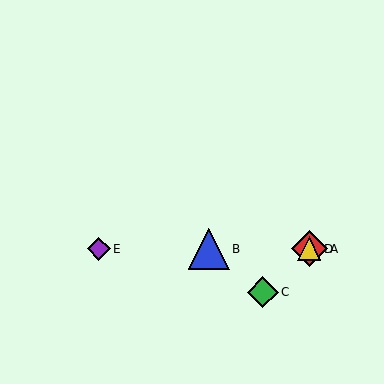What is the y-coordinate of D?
Object D is at y≈249.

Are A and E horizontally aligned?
Yes, both are at y≈249.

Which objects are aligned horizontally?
Objects A, B, D, E are aligned horizontally.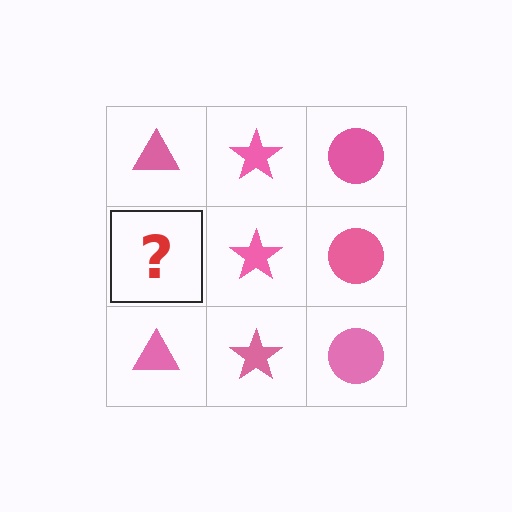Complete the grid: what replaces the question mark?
The question mark should be replaced with a pink triangle.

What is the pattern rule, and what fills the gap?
The rule is that each column has a consistent shape. The gap should be filled with a pink triangle.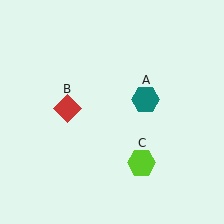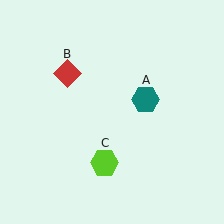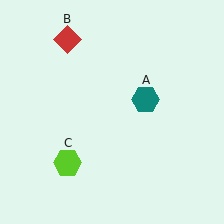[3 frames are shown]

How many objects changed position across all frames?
2 objects changed position: red diamond (object B), lime hexagon (object C).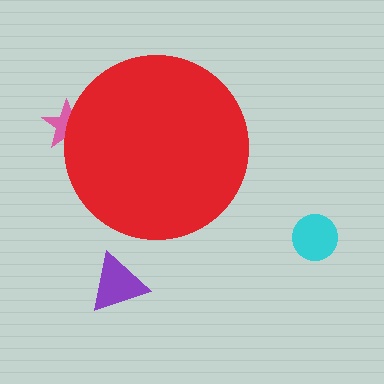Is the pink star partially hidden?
Yes, the pink star is partially hidden behind the red circle.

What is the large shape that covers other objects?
A red circle.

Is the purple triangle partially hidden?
No, the purple triangle is fully visible.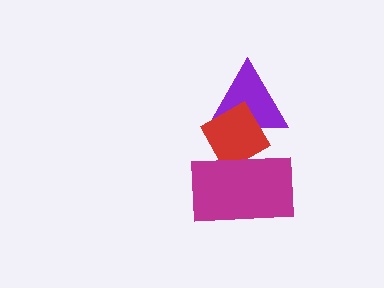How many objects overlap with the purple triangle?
2 objects overlap with the purple triangle.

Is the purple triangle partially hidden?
Yes, it is partially covered by another shape.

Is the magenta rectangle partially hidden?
No, no other shape covers it.